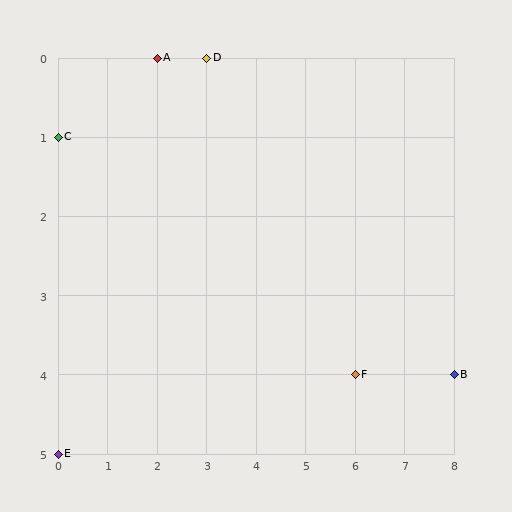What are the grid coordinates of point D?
Point D is at grid coordinates (3, 0).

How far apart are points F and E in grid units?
Points F and E are 6 columns and 1 row apart (about 6.1 grid units diagonally).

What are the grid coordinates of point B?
Point B is at grid coordinates (8, 4).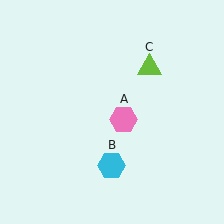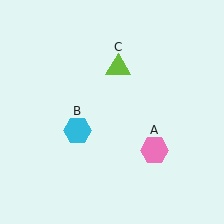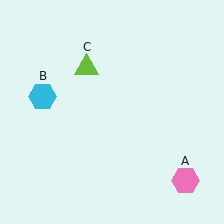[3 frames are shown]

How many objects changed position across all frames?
3 objects changed position: pink hexagon (object A), cyan hexagon (object B), lime triangle (object C).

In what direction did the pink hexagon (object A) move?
The pink hexagon (object A) moved down and to the right.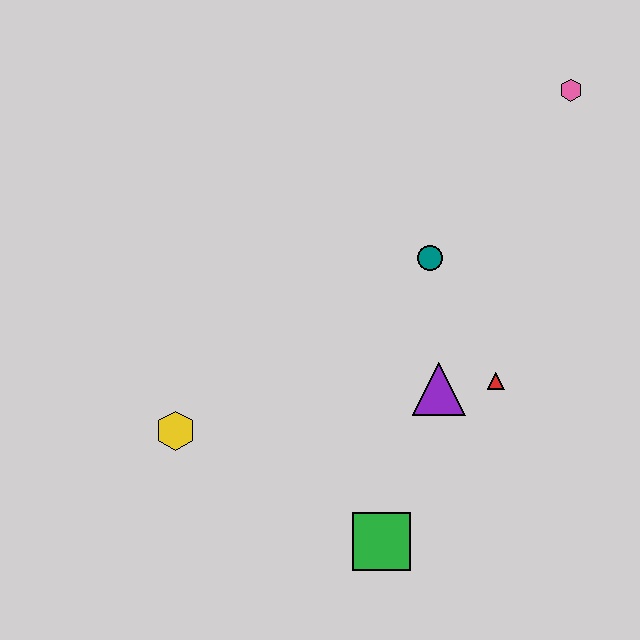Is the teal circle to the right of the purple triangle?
No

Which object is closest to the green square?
The purple triangle is closest to the green square.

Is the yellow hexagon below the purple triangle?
Yes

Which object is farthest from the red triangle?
The yellow hexagon is farthest from the red triangle.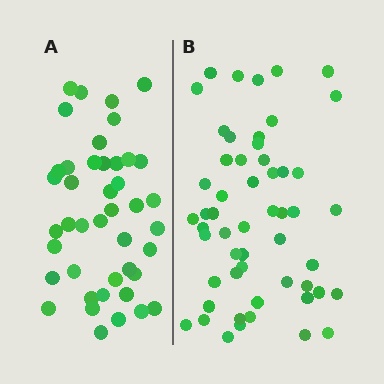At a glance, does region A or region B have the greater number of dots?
Region B (the right region) has more dots.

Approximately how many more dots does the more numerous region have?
Region B has roughly 12 or so more dots than region A.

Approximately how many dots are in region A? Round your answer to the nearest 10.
About 40 dots. (The exact count is 43, which rounds to 40.)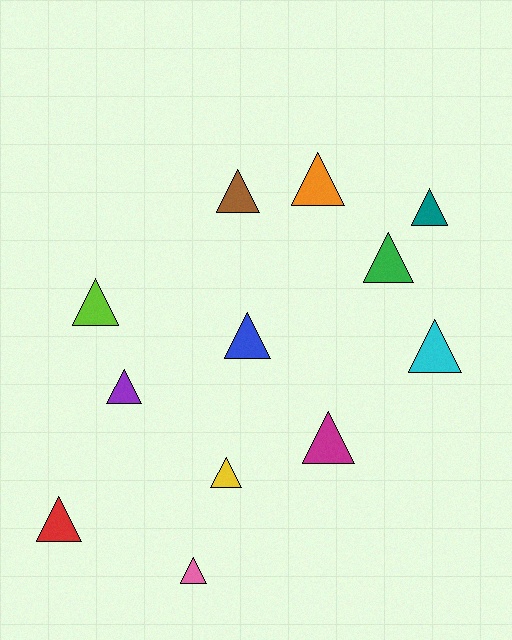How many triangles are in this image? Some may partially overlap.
There are 12 triangles.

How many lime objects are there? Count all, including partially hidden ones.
There is 1 lime object.